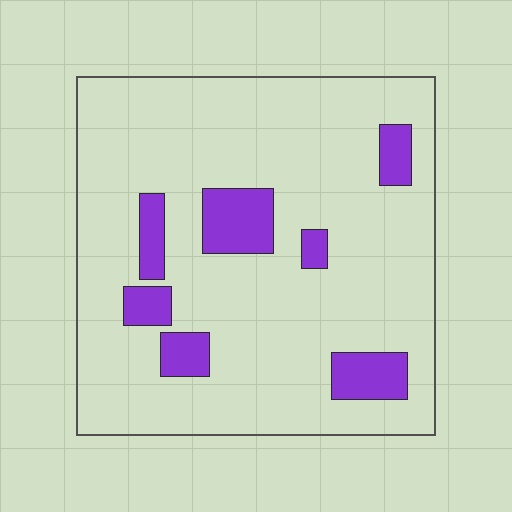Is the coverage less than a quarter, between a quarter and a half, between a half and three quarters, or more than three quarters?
Less than a quarter.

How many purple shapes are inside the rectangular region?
7.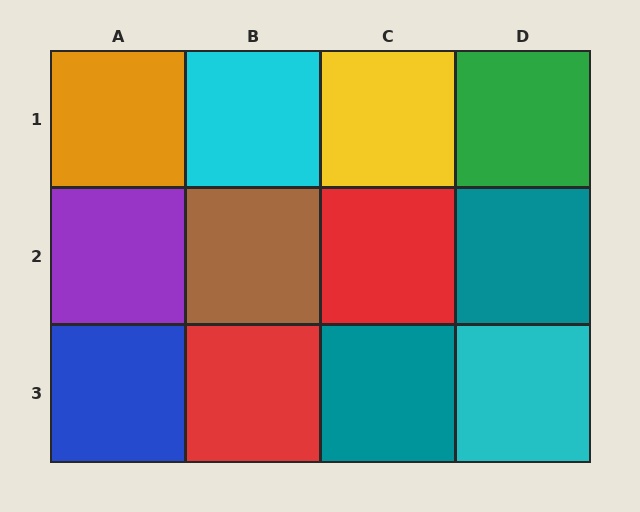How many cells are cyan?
2 cells are cyan.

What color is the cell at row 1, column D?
Green.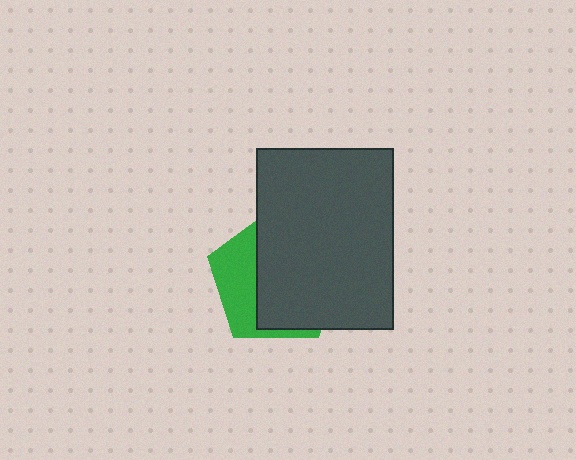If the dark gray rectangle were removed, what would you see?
You would see the complete green pentagon.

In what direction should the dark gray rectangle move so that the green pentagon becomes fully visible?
The dark gray rectangle should move right. That is the shortest direction to clear the overlap and leave the green pentagon fully visible.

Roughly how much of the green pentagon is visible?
A small part of it is visible (roughly 34%).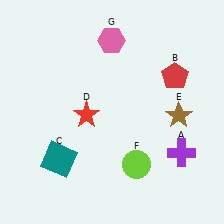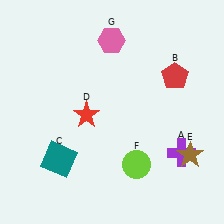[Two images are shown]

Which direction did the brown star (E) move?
The brown star (E) moved down.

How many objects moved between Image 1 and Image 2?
1 object moved between the two images.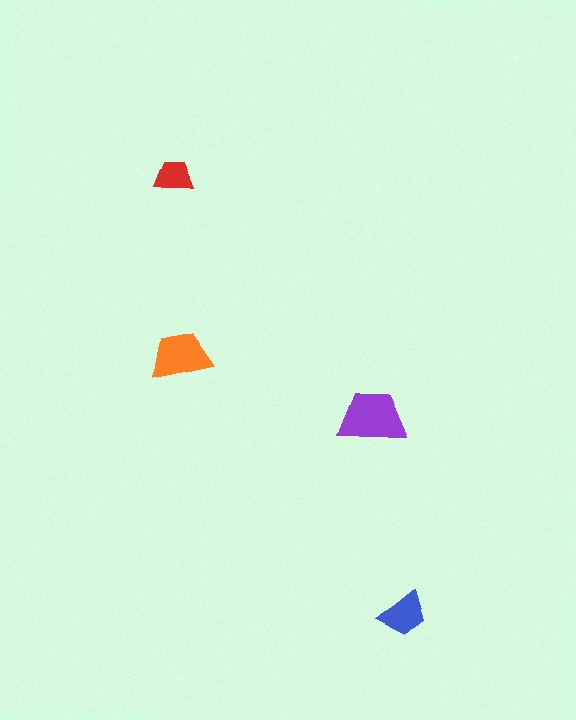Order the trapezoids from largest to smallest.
the purple one, the orange one, the blue one, the red one.